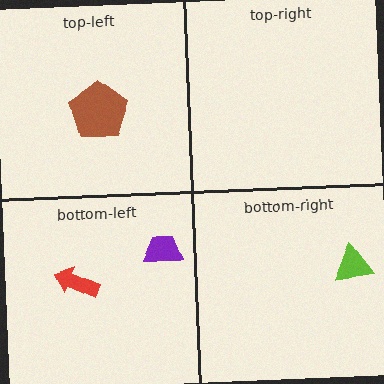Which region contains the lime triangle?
The bottom-right region.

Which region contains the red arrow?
The bottom-left region.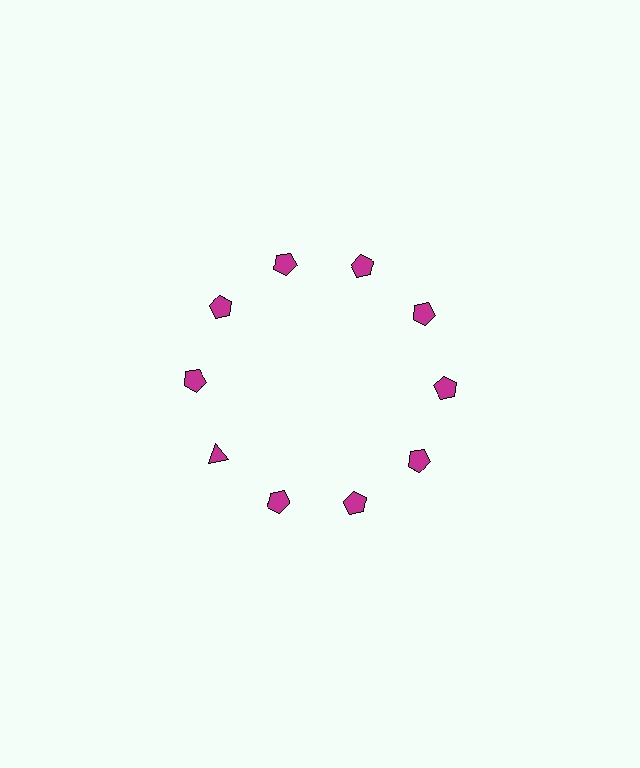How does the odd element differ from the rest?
It has a different shape: triangle instead of pentagon.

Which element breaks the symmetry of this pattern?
The magenta triangle at roughly the 8 o'clock position breaks the symmetry. All other shapes are magenta pentagons.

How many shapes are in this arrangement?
There are 10 shapes arranged in a ring pattern.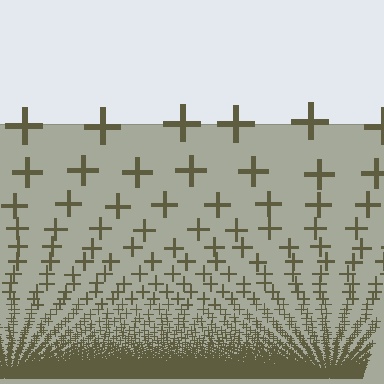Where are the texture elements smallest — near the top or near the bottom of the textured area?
Near the bottom.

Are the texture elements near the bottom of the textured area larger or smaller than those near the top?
Smaller. The gradient is inverted — elements near the bottom are smaller and denser.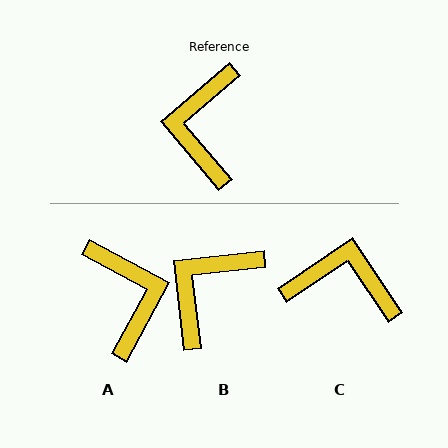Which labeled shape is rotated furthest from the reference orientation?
A, about 159 degrees away.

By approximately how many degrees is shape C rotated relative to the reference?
Approximately 96 degrees clockwise.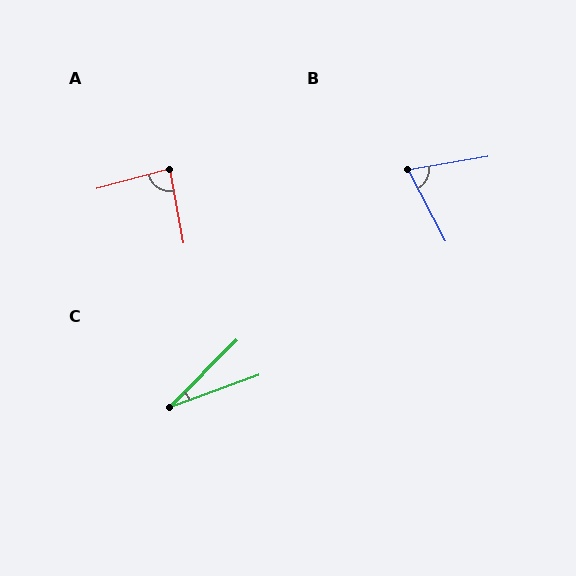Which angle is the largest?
A, at approximately 85 degrees.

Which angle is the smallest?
C, at approximately 25 degrees.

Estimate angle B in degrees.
Approximately 71 degrees.